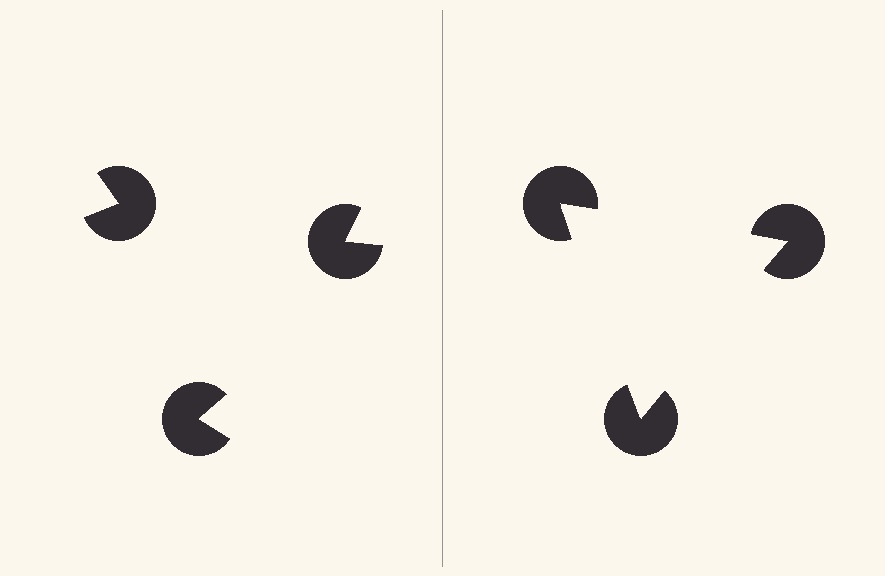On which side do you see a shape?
An illusory triangle appears on the right side. On the left side the wedge cuts are rotated, so no coherent shape forms.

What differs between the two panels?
The pac-man discs are positioned identically on both sides; only the wedge orientations differ. On the right they align to a triangle; on the left they are misaligned.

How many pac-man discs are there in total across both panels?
6 — 3 on each side.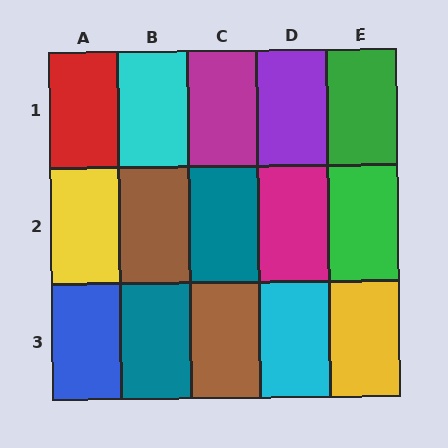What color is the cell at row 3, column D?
Cyan.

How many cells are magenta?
2 cells are magenta.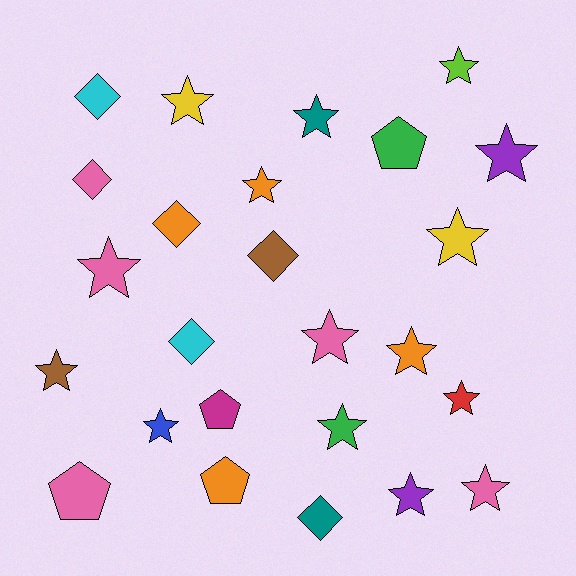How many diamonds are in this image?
There are 6 diamonds.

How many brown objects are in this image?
There are 2 brown objects.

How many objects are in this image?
There are 25 objects.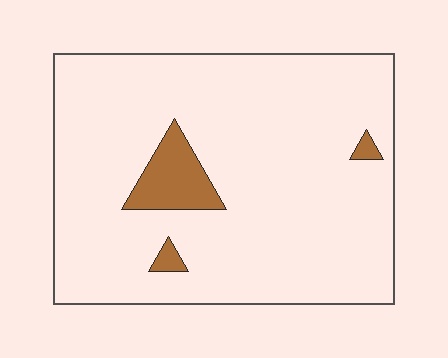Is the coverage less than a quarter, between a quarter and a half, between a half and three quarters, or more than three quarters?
Less than a quarter.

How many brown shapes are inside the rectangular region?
3.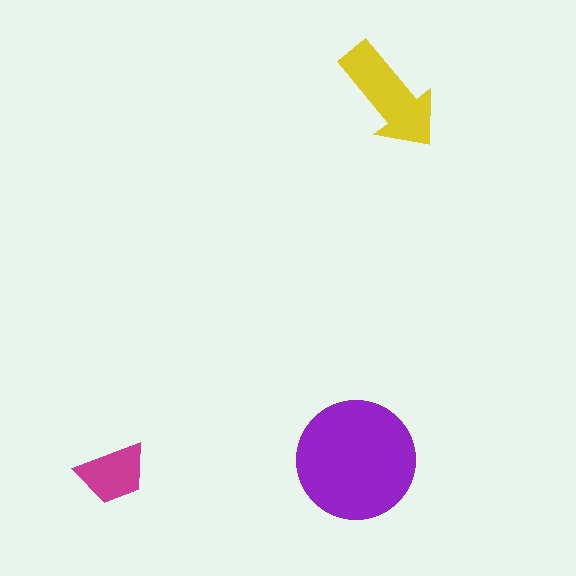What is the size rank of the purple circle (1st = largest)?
1st.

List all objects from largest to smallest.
The purple circle, the yellow arrow, the magenta trapezoid.